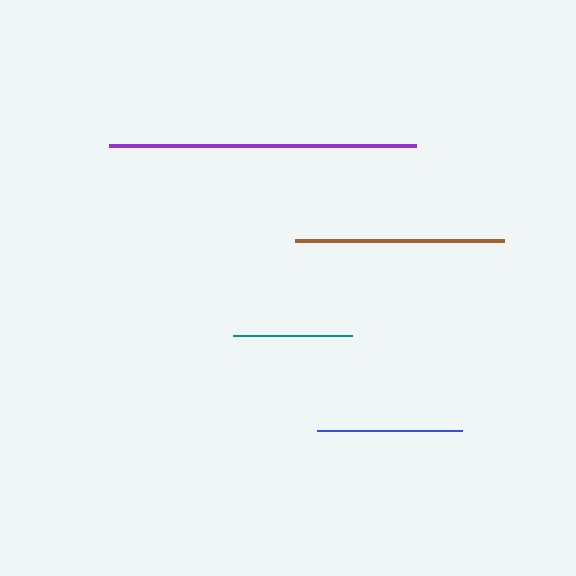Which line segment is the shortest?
The teal line is the shortest at approximately 119 pixels.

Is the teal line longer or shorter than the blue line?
The blue line is longer than the teal line.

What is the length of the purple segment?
The purple segment is approximately 306 pixels long.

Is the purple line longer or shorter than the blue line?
The purple line is longer than the blue line.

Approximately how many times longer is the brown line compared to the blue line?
The brown line is approximately 1.4 times the length of the blue line.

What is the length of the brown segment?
The brown segment is approximately 209 pixels long.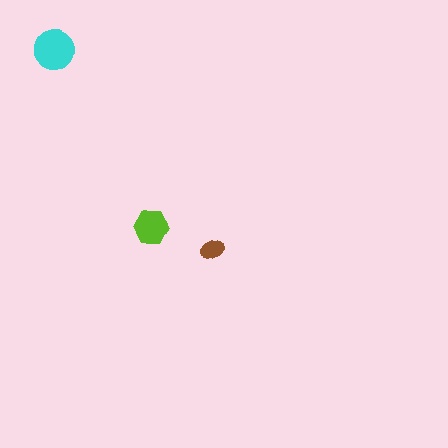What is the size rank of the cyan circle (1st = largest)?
1st.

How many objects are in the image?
There are 3 objects in the image.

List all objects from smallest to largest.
The brown ellipse, the lime hexagon, the cyan circle.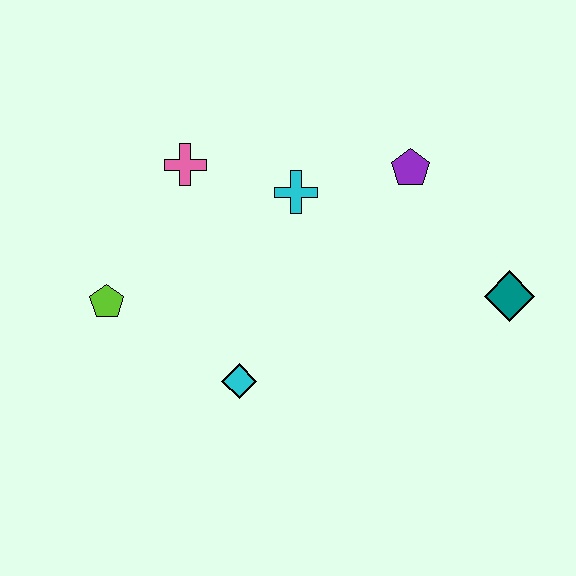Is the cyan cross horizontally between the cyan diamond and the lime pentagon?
No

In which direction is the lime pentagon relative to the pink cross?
The lime pentagon is below the pink cross.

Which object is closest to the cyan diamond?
The lime pentagon is closest to the cyan diamond.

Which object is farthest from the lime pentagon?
The teal diamond is farthest from the lime pentagon.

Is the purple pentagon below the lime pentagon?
No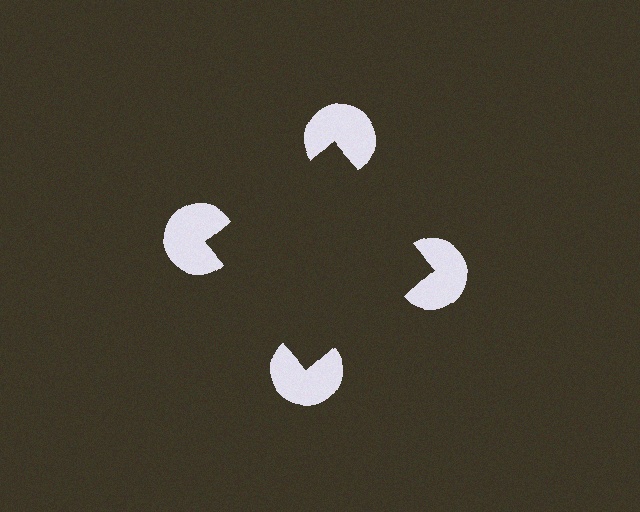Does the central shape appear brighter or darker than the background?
It typically appears slightly darker than the background, even though no actual brightness change is drawn.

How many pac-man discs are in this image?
There are 4 — one at each vertex of the illusory square.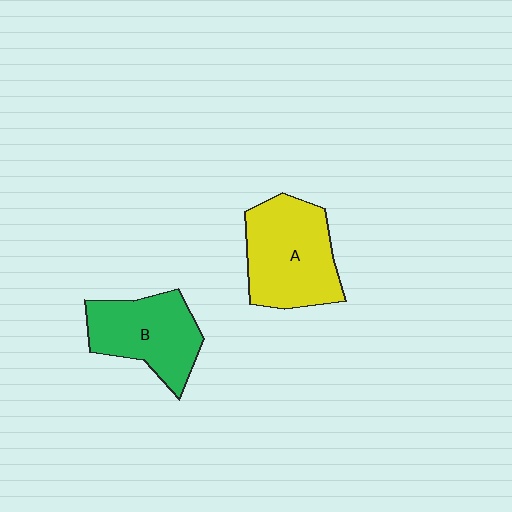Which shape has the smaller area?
Shape B (green).